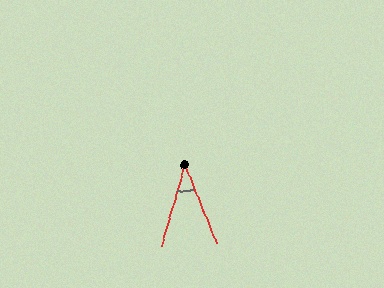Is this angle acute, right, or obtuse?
It is acute.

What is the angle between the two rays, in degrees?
Approximately 38 degrees.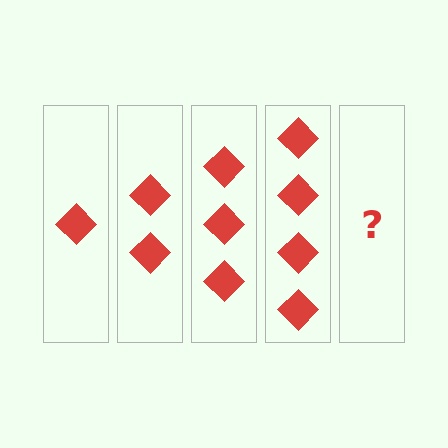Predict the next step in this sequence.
The next step is 5 diamonds.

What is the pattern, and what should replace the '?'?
The pattern is that each step adds one more diamond. The '?' should be 5 diamonds.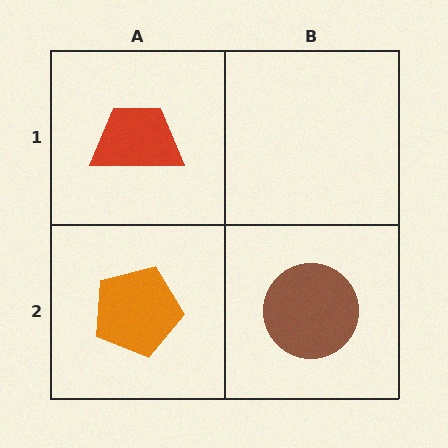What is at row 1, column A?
A red trapezoid.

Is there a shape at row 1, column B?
No, that cell is empty.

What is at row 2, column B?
A brown circle.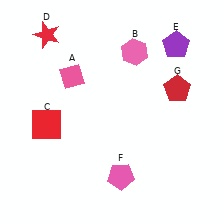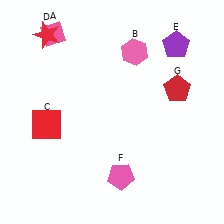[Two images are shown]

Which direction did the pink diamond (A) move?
The pink diamond (A) moved up.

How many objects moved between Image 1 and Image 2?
1 object moved between the two images.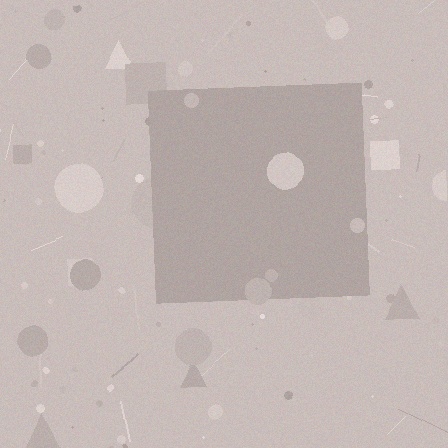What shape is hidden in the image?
A square is hidden in the image.